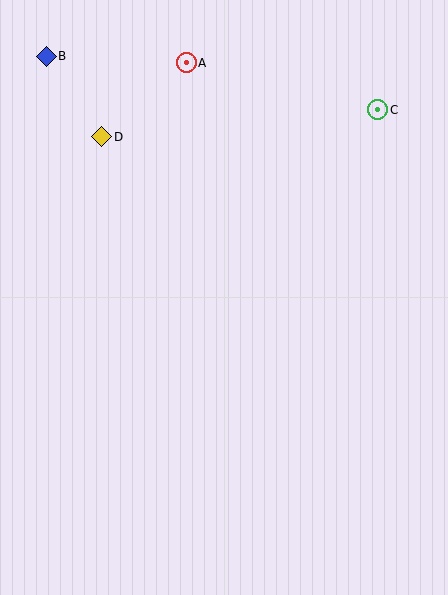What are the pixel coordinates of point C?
Point C is at (377, 110).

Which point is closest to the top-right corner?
Point C is closest to the top-right corner.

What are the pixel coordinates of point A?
Point A is at (186, 63).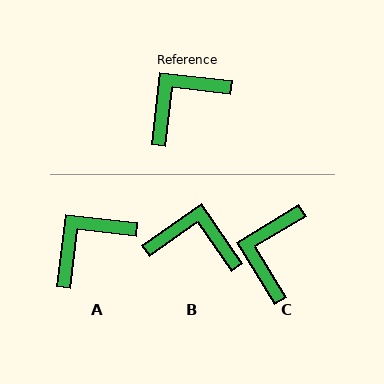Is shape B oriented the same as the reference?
No, it is off by about 49 degrees.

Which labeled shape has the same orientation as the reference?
A.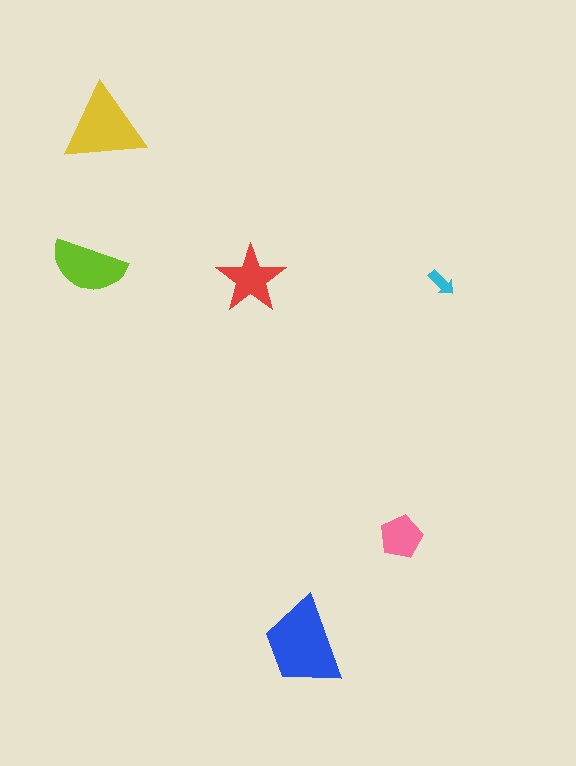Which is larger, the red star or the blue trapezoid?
The blue trapezoid.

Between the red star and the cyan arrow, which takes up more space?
The red star.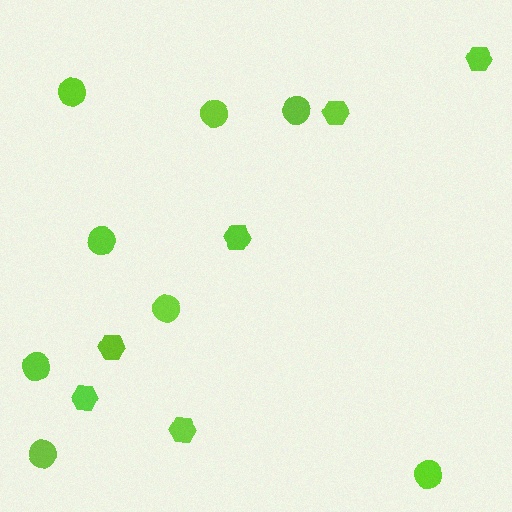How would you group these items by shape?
There are 2 groups: one group of hexagons (6) and one group of circles (8).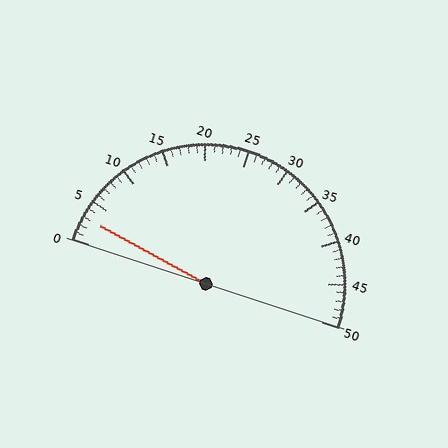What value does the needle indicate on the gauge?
The needle indicates approximately 3.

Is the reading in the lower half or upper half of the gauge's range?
The reading is in the lower half of the range (0 to 50).